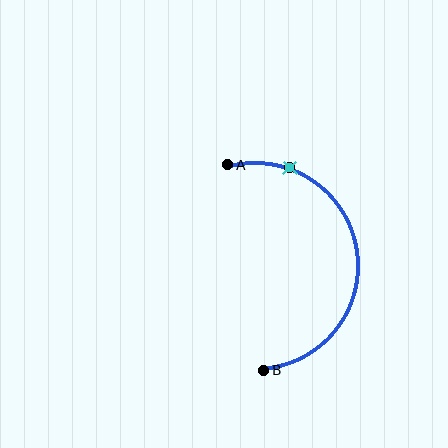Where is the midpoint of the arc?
The arc midpoint is the point on the curve farthest from the straight line joining A and B. It sits to the right of that line.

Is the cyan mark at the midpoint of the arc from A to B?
No. The cyan mark lies on the arc but is closer to endpoint A. The arc midpoint would be at the point on the curve equidistant along the arc from both A and B.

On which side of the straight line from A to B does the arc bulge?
The arc bulges to the right of the straight line connecting A and B.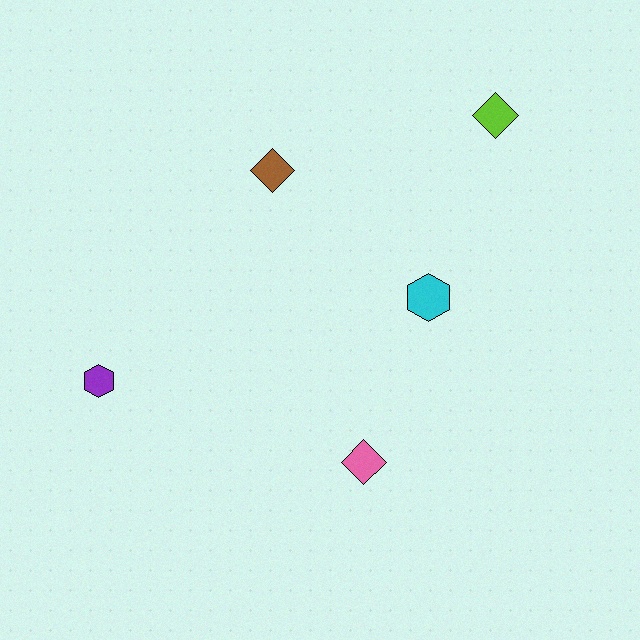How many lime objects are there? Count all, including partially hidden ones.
There is 1 lime object.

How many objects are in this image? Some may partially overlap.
There are 5 objects.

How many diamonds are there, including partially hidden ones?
There are 3 diamonds.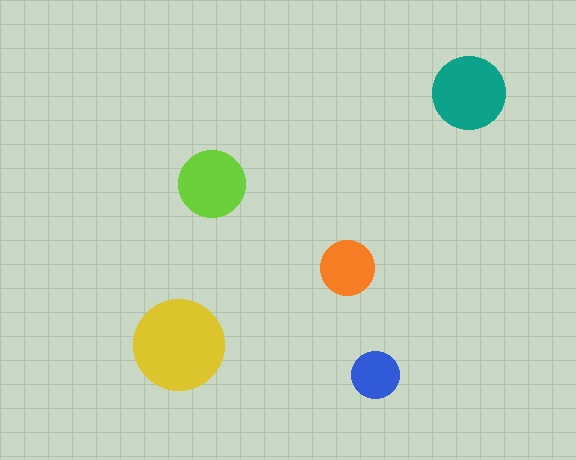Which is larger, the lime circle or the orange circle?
The lime one.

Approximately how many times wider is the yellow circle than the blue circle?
About 2 times wider.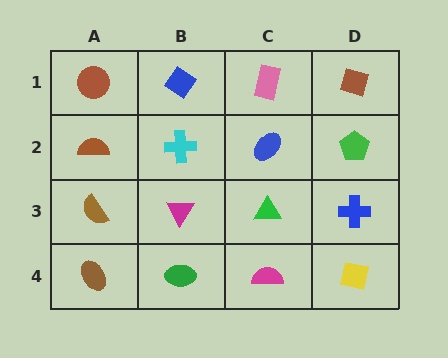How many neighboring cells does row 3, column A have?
3.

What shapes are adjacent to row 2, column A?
A brown circle (row 1, column A), a brown semicircle (row 3, column A), a cyan cross (row 2, column B).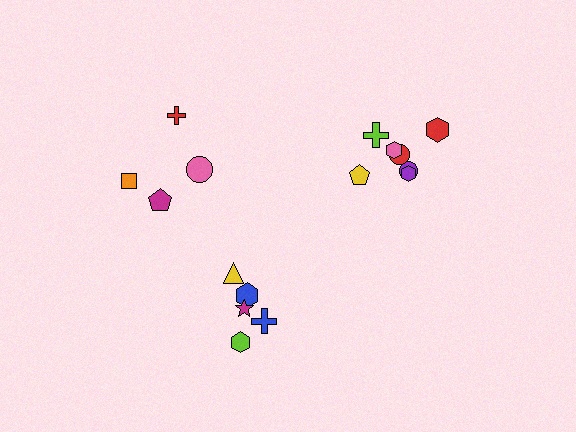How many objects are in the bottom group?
There are 5 objects.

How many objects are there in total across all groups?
There are 16 objects.